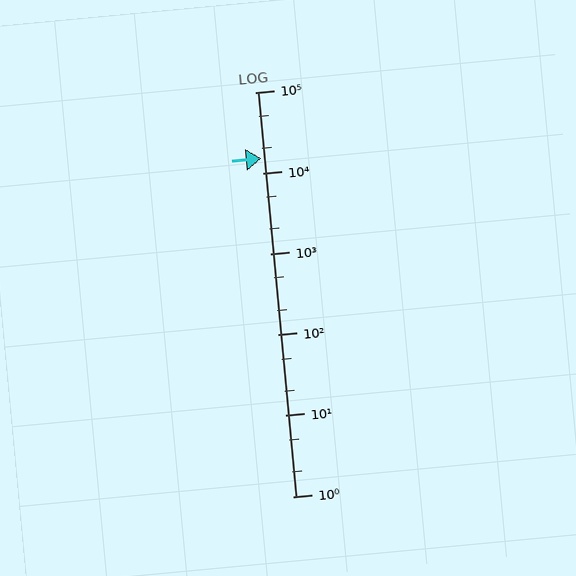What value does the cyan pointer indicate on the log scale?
The pointer indicates approximately 15000.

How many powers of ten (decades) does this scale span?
The scale spans 5 decades, from 1 to 100000.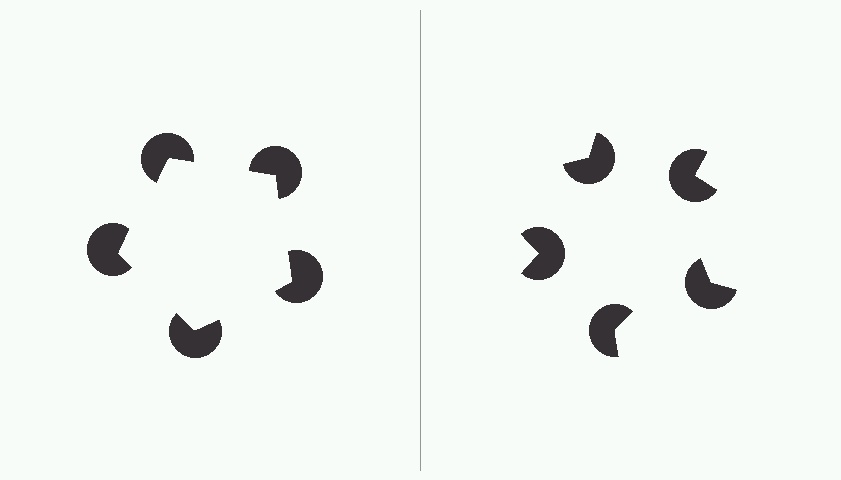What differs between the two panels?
The pac-man discs are positioned identically on both sides; only the wedge orientations differ. On the left they align to a pentagon; on the right they are misaligned.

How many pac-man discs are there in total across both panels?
10 — 5 on each side.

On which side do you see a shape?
An illusory pentagon appears on the left side. On the right side the wedge cuts are rotated, so no coherent shape forms.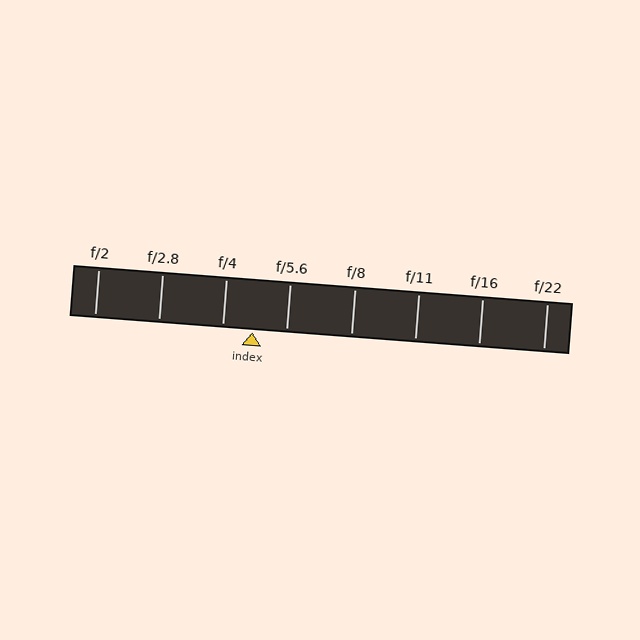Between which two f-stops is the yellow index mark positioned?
The index mark is between f/4 and f/5.6.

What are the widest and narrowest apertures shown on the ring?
The widest aperture shown is f/2 and the narrowest is f/22.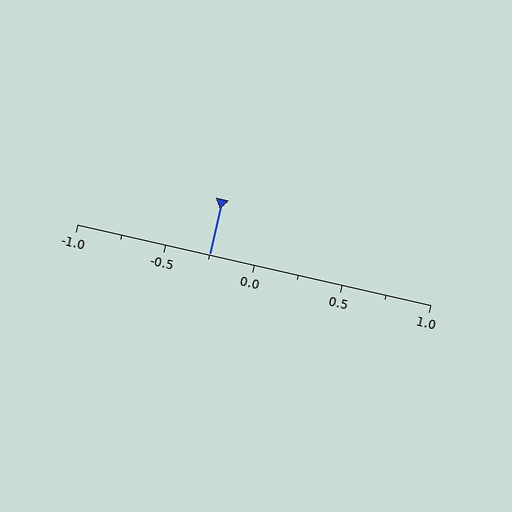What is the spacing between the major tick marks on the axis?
The major ticks are spaced 0.5 apart.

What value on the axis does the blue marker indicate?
The marker indicates approximately -0.25.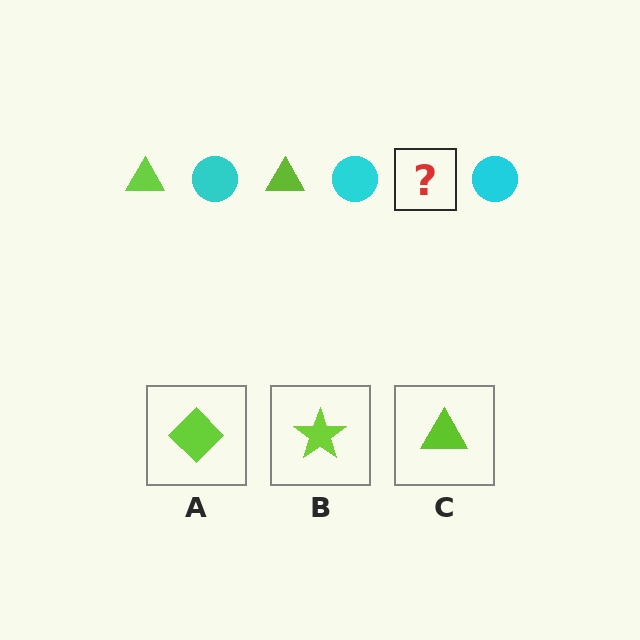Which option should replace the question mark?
Option C.